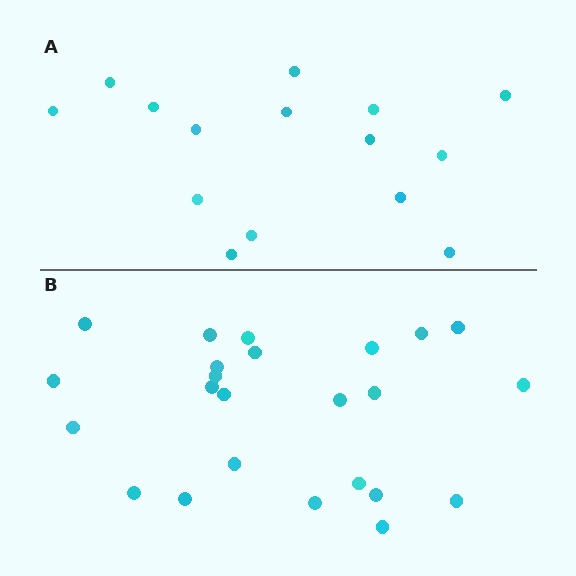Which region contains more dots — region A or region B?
Region B (the bottom region) has more dots.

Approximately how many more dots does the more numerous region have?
Region B has roughly 8 or so more dots than region A.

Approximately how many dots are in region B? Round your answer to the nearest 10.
About 20 dots. (The exact count is 24, which rounds to 20.)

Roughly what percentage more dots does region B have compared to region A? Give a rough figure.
About 60% more.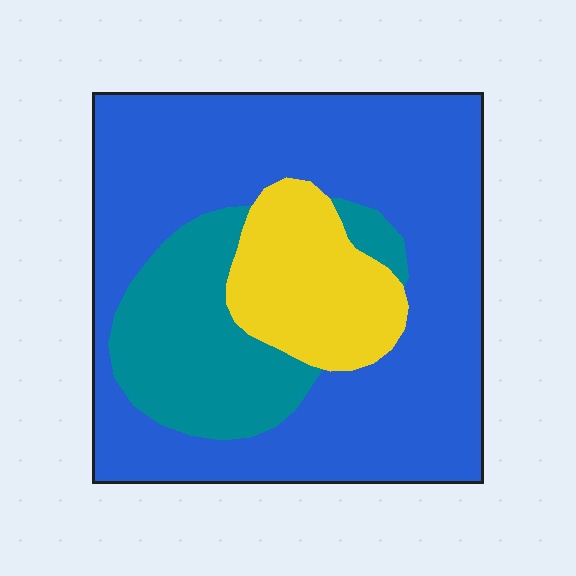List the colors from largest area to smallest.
From largest to smallest: blue, teal, yellow.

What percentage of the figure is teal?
Teal covers roughly 20% of the figure.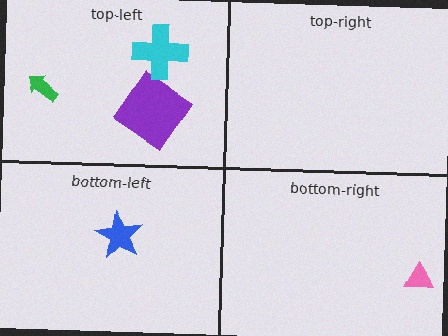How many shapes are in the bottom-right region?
1.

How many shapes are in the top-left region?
3.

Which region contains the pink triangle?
The bottom-right region.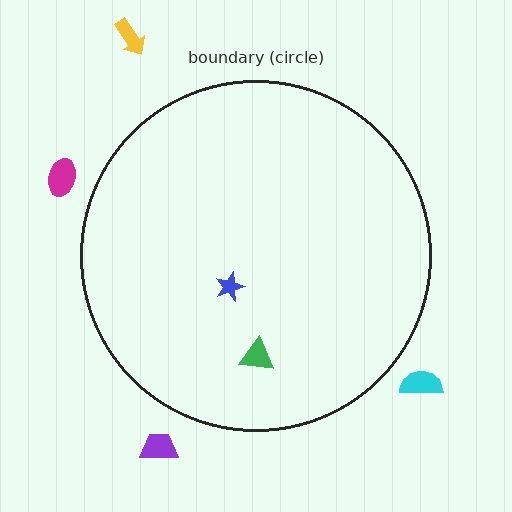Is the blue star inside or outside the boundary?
Inside.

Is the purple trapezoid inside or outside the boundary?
Outside.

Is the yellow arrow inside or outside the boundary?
Outside.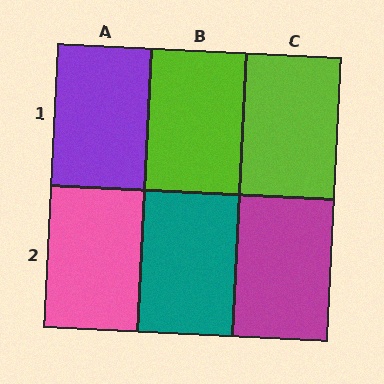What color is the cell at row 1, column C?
Lime.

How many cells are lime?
2 cells are lime.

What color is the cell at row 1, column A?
Purple.